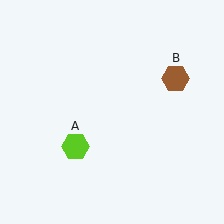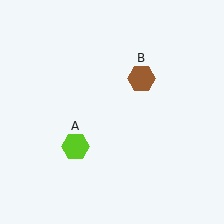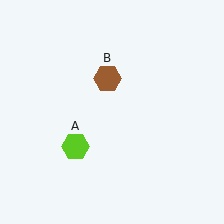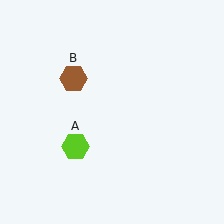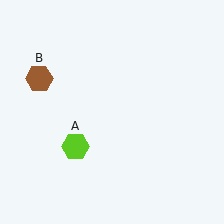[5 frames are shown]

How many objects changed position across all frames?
1 object changed position: brown hexagon (object B).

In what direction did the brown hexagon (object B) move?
The brown hexagon (object B) moved left.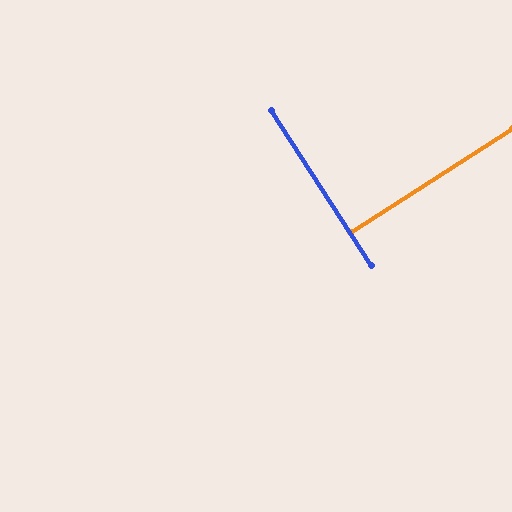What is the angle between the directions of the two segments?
Approximately 90 degrees.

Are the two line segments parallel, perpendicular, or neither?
Perpendicular — they meet at approximately 90°.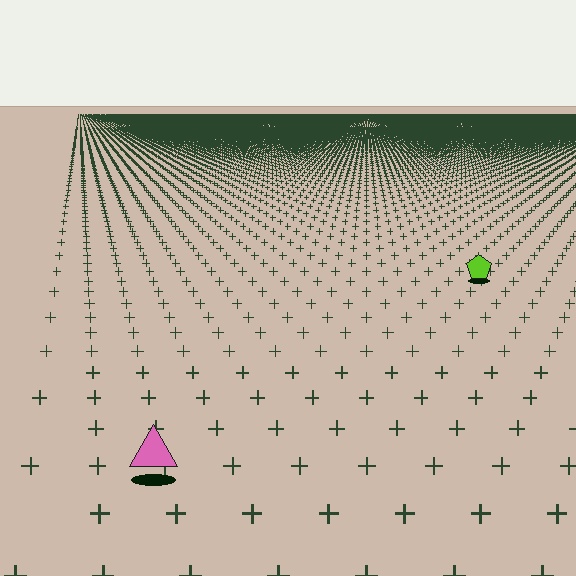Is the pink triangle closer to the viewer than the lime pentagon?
Yes. The pink triangle is closer — you can tell from the texture gradient: the ground texture is coarser near it.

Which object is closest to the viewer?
The pink triangle is closest. The texture marks near it are larger and more spread out.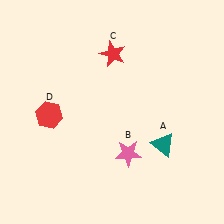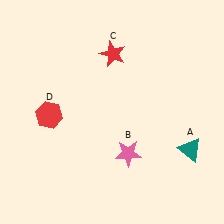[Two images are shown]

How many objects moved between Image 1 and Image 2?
1 object moved between the two images.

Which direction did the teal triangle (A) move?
The teal triangle (A) moved right.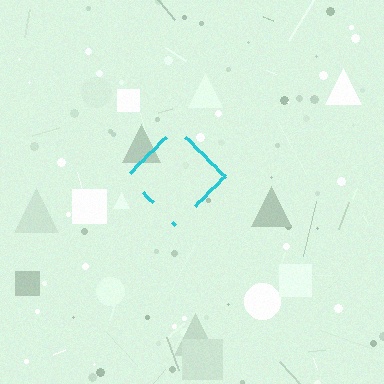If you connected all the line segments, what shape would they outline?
They would outline a diamond.